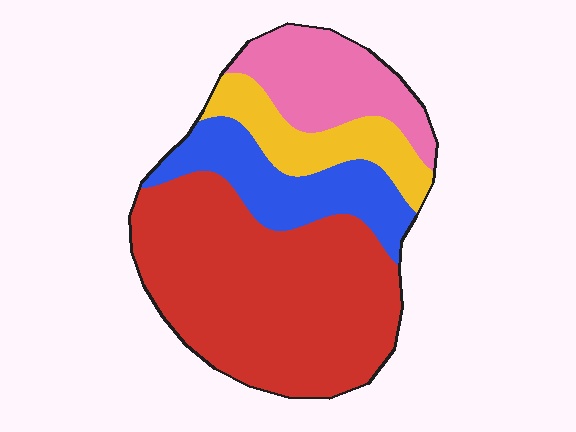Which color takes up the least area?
Yellow, at roughly 15%.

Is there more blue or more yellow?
Blue.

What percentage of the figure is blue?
Blue takes up about one sixth (1/6) of the figure.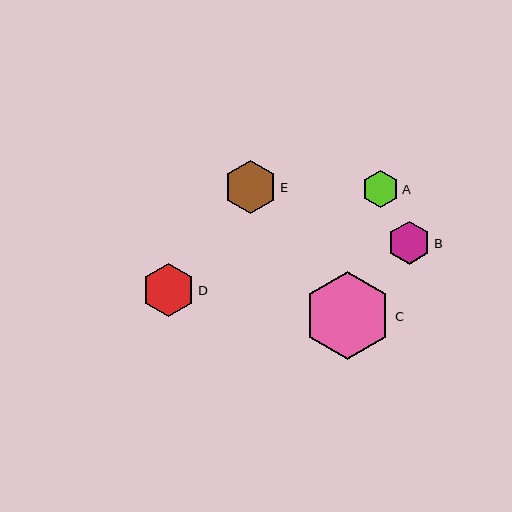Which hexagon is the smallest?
Hexagon A is the smallest with a size of approximately 37 pixels.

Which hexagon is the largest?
Hexagon C is the largest with a size of approximately 88 pixels.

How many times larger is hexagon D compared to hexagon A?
Hexagon D is approximately 1.5 times the size of hexagon A.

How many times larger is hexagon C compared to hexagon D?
Hexagon C is approximately 1.6 times the size of hexagon D.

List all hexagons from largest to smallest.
From largest to smallest: C, D, E, B, A.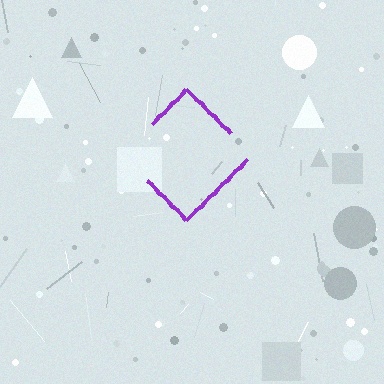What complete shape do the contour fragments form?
The contour fragments form a diamond.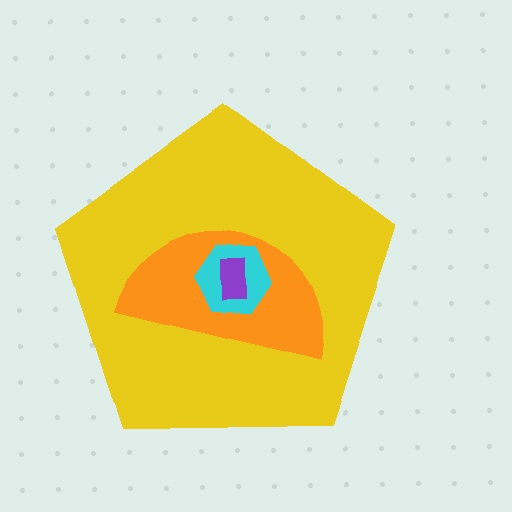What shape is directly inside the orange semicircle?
The cyan hexagon.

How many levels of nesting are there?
4.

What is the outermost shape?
The yellow pentagon.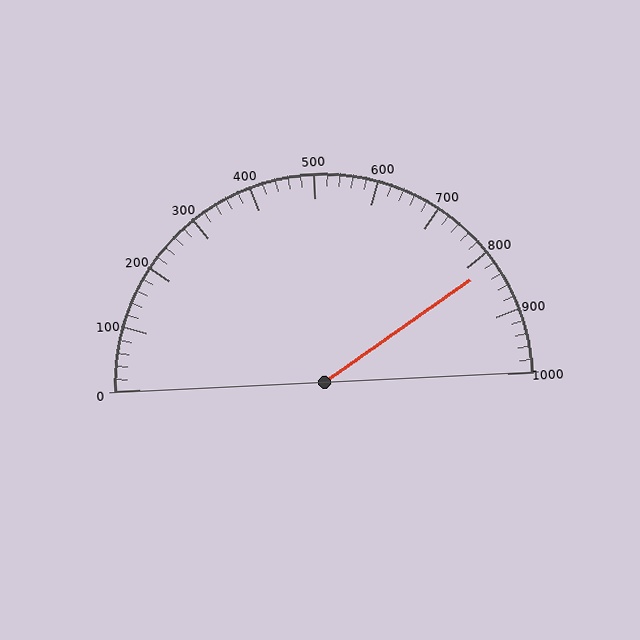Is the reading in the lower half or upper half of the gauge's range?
The reading is in the upper half of the range (0 to 1000).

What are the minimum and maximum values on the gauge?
The gauge ranges from 0 to 1000.